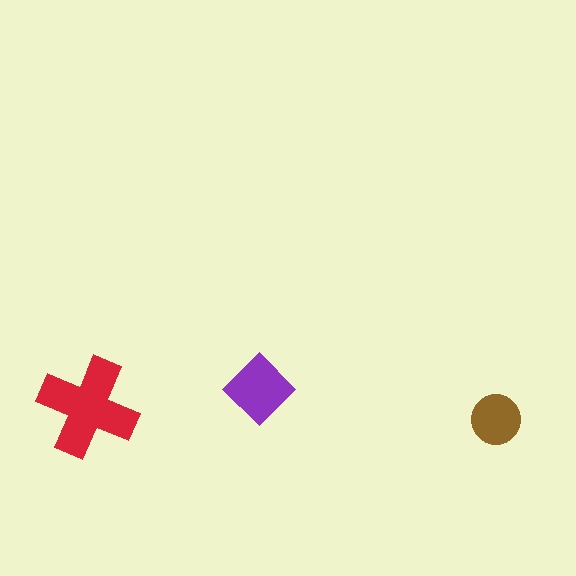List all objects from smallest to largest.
The brown circle, the purple diamond, the red cross.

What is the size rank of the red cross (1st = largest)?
1st.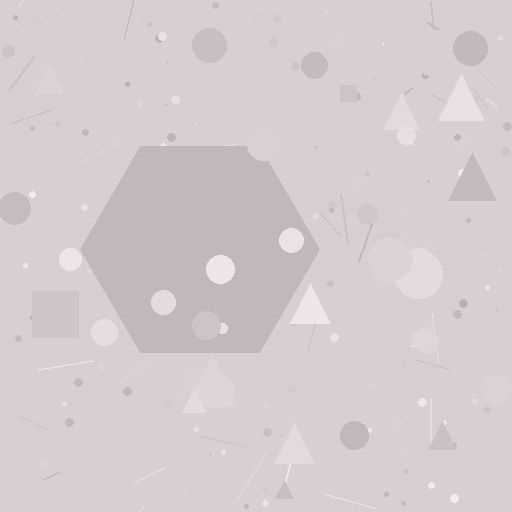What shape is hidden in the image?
A hexagon is hidden in the image.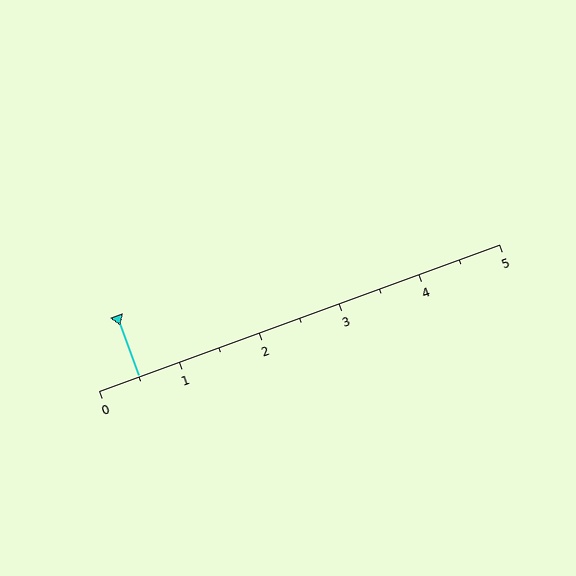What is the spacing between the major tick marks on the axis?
The major ticks are spaced 1 apart.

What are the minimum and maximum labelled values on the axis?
The axis runs from 0 to 5.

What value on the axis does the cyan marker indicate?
The marker indicates approximately 0.5.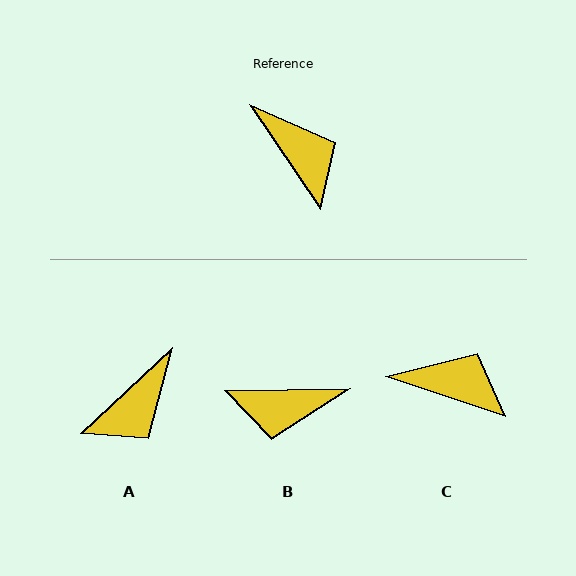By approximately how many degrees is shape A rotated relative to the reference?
Approximately 82 degrees clockwise.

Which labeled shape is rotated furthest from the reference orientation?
B, about 123 degrees away.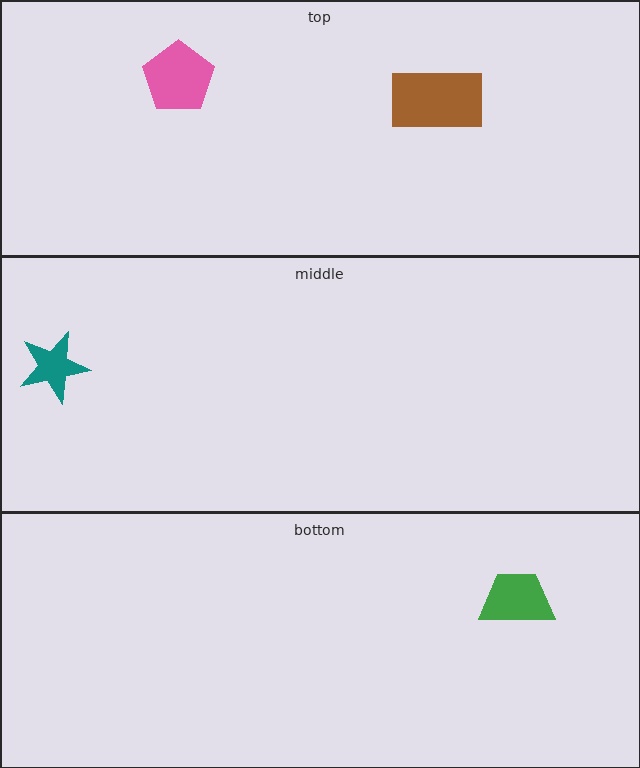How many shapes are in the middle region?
1.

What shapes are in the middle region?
The teal star.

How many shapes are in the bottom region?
1.